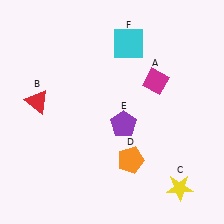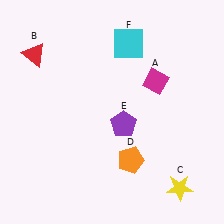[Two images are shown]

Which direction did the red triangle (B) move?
The red triangle (B) moved up.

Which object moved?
The red triangle (B) moved up.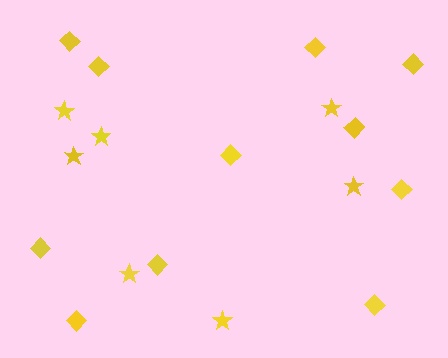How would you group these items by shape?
There are 2 groups: one group of stars (7) and one group of diamonds (11).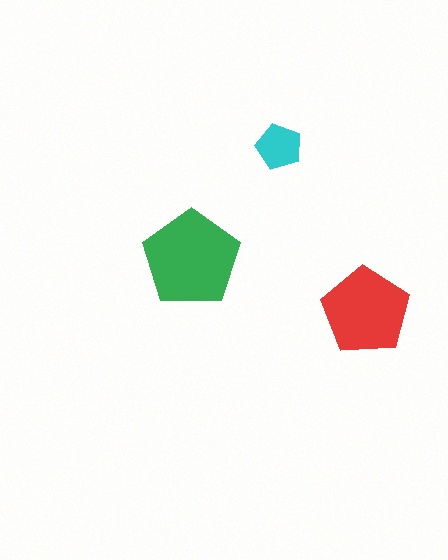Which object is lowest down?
The red pentagon is bottommost.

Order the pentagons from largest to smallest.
the green one, the red one, the cyan one.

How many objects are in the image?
There are 3 objects in the image.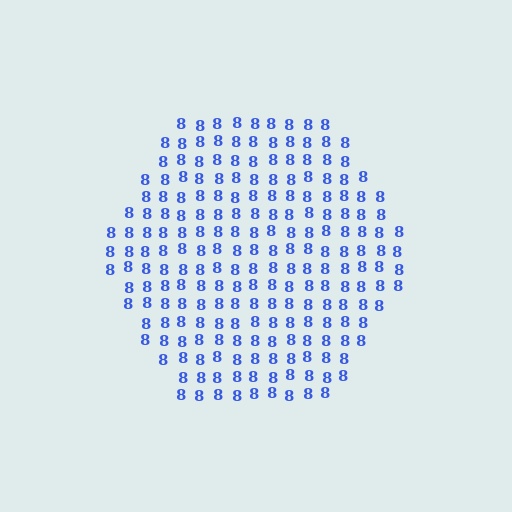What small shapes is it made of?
It is made of small digit 8's.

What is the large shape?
The large shape is a hexagon.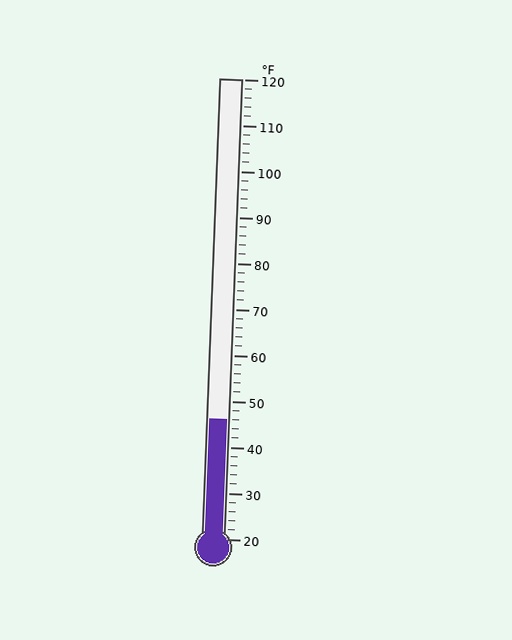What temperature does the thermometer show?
The thermometer shows approximately 46°F.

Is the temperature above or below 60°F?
The temperature is below 60°F.